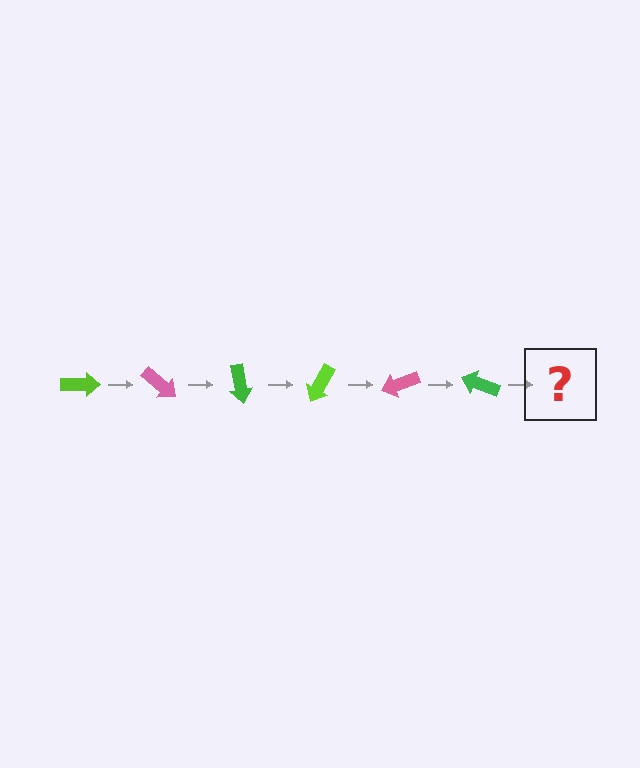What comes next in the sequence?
The next element should be a lime arrow, rotated 240 degrees from the start.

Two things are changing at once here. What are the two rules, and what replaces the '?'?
The two rules are that it rotates 40 degrees each step and the color cycles through lime, pink, and green. The '?' should be a lime arrow, rotated 240 degrees from the start.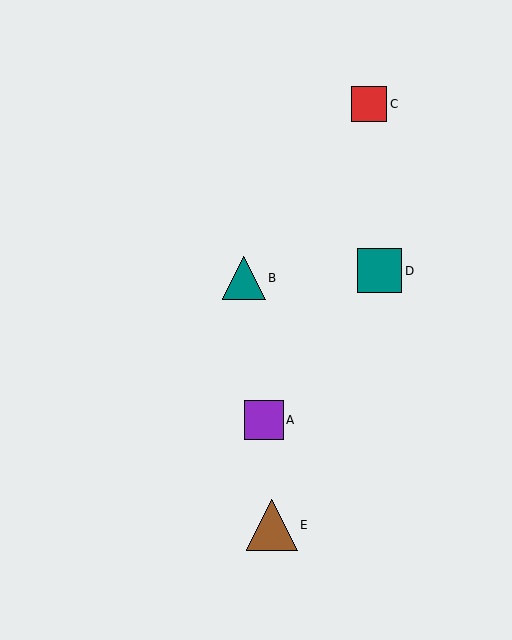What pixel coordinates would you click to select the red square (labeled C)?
Click at (369, 104) to select the red square C.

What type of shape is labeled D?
Shape D is a teal square.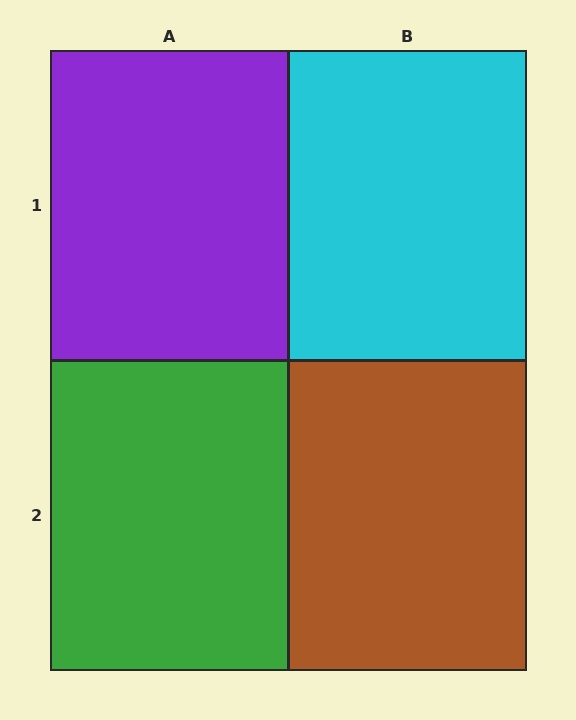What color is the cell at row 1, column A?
Purple.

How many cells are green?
1 cell is green.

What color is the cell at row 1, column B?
Cyan.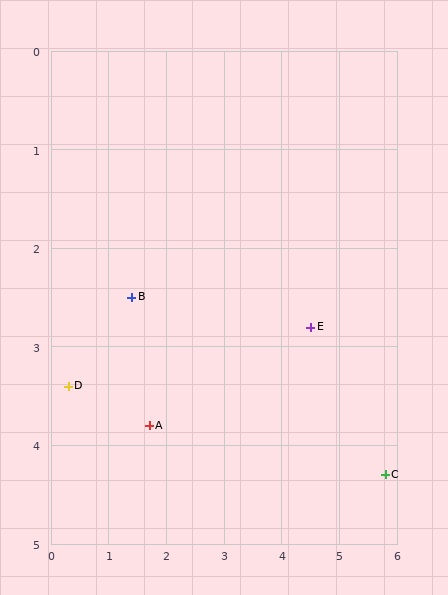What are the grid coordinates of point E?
Point E is at approximately (4.5, 2.8).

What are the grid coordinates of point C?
Point C is at approximately (5.8, 4.3).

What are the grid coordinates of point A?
Point A is at approximately (1.7, 3.8).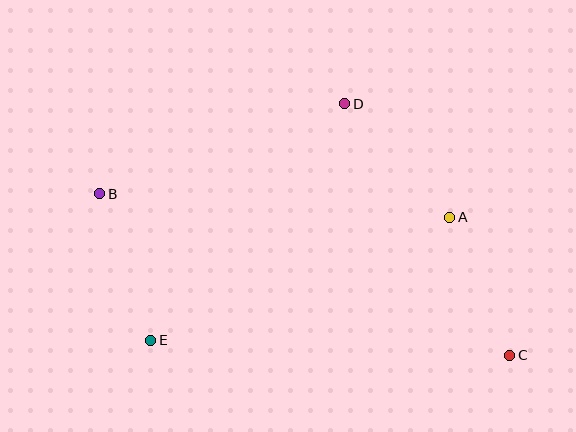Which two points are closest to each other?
Points A and C are closest to each other.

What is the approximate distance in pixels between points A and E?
The distance between A and E is approximately 323 pixels.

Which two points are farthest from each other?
Points B and C are farthest from each other.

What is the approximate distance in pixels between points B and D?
The distance between B and D is approximately 261 pixels.